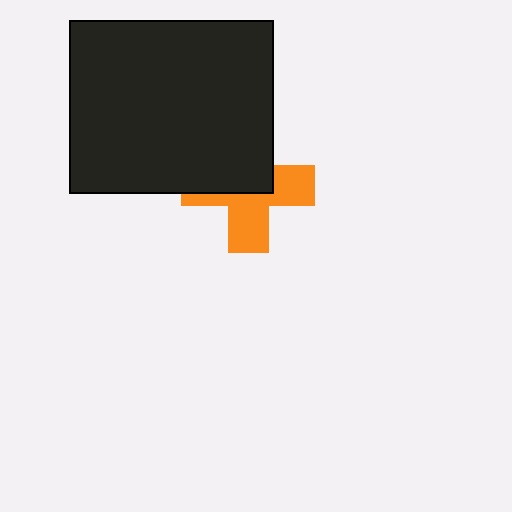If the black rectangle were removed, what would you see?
You would see the complete orange cross.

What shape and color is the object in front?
The object in front is a black rectangle.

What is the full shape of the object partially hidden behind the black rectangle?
The partially hidden object is an orange cross.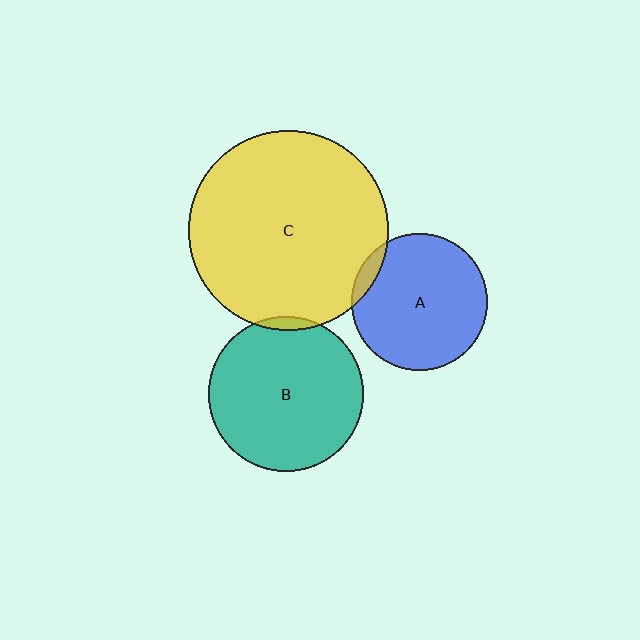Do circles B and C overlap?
Yes.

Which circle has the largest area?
Circle C (yellow).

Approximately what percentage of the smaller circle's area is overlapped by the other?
Approximately 5%.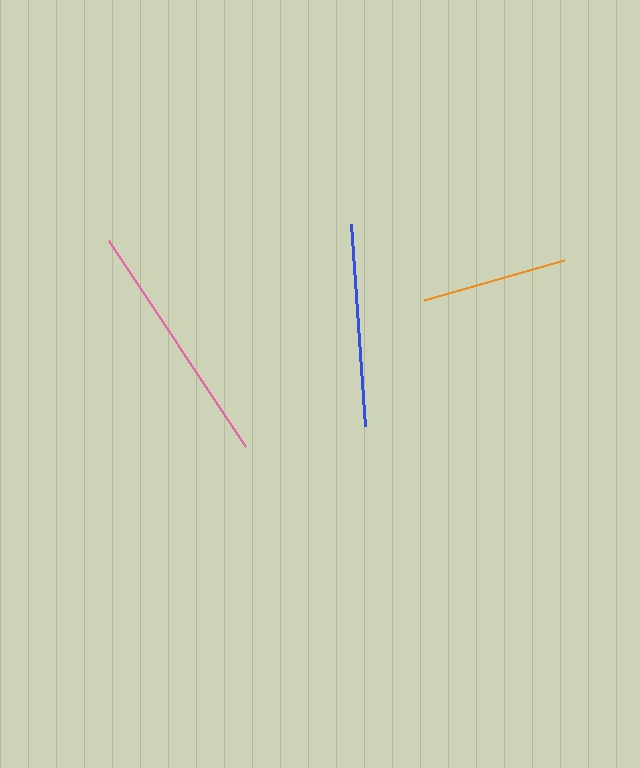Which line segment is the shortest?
The orange line is the shortest at approximately 145 pixels.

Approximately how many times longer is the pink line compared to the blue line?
The pink line is approximately 1.2 times the length of the blue line.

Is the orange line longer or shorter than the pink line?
The pink line is longer than the orange line.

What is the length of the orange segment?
The orange segment is approximately 145 pixels long.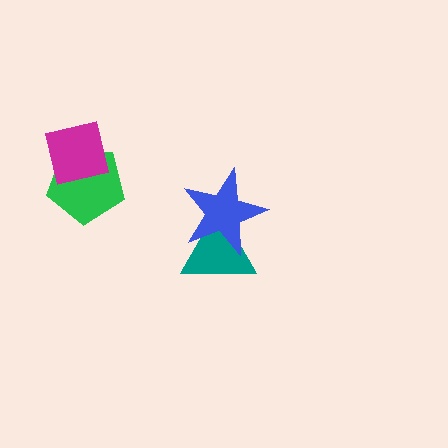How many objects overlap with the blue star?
1 object overlaps with the blue star.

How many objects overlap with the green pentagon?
1 object overlaps with the green pentagon.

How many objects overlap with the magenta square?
1 object overlaps with the magenta square.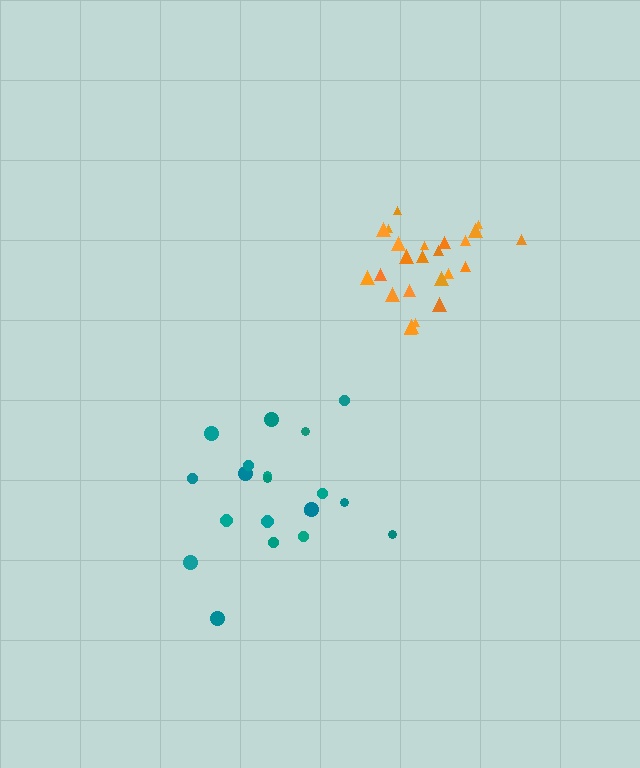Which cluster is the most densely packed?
Orange.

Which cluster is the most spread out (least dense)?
Teal.